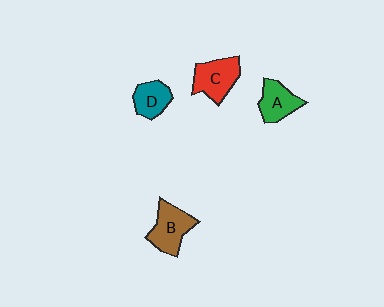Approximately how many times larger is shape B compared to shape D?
Approximately 1.4 times.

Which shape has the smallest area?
Shape D (teal).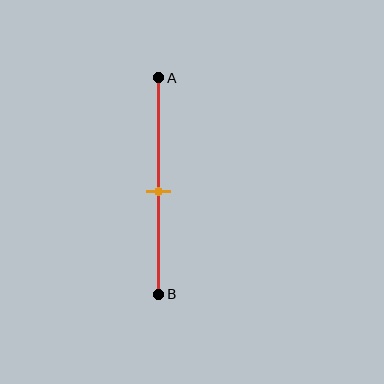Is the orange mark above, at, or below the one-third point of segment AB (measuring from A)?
The orange mark is below the one-third point of segment AB.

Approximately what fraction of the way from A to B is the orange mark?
The orange mark is approximately 55% of the way from A to B.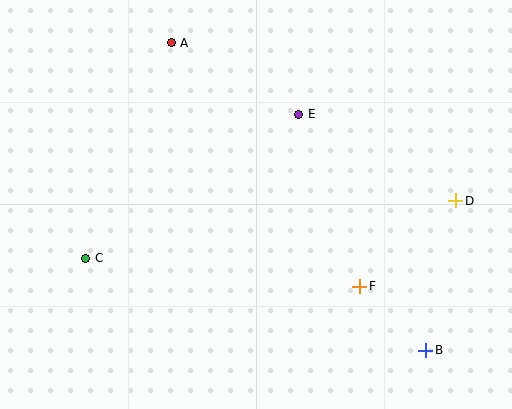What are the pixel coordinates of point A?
Point A is at (171, 43).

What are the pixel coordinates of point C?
Point C is at (86, 258).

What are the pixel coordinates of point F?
Point F is at (360, 286).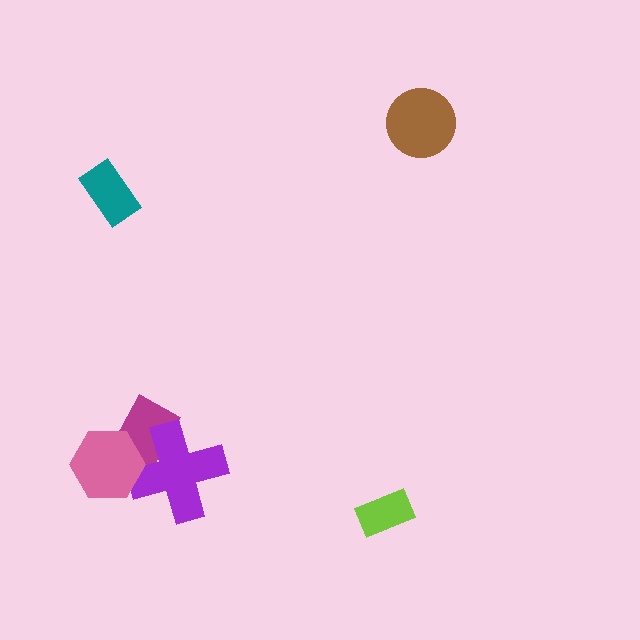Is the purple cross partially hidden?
Yes, it is partially covered by another shape.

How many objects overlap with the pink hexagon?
2 objects overlap with the pink hexagon.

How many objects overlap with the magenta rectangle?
2 objects overlap with the magenta rectangle.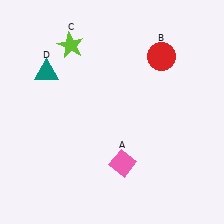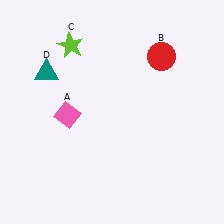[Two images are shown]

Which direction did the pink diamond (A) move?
The pink diamond (A) moved left.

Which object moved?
The pink diamond (A) moved left.